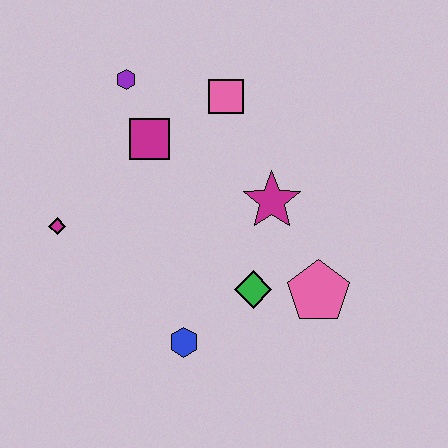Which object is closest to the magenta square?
The purple hexagon is closest to the magenta square.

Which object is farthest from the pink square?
The blue hexagon is farthest from the pink square.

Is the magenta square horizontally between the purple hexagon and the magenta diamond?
No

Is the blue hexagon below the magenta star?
Yes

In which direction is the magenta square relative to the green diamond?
The magenta square is above the green diamond.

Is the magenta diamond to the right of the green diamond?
No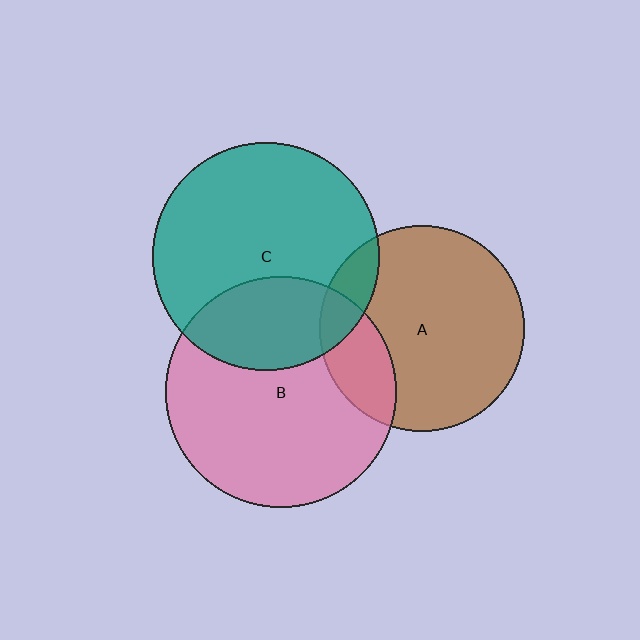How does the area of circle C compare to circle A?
Approximately 1.2 times.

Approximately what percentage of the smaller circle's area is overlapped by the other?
Approximately 30%.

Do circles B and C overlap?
Yes.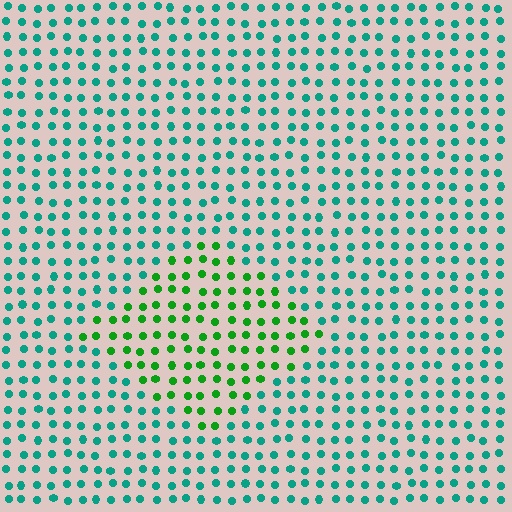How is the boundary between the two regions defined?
The boundary is defined purely by a slight shift in hue (about 45 degrees). Spacing, size, and orientation are identical on both sides.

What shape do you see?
I see a diamond.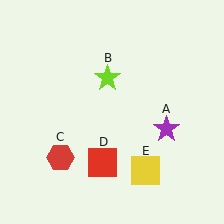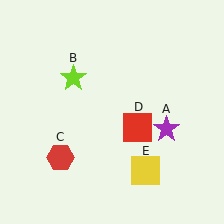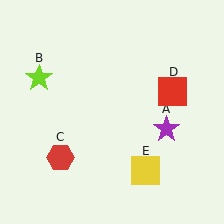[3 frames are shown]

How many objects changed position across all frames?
2 objects changed position: lime star (object B), red square (object D).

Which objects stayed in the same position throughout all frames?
Purple star (object A) and red hexagon (object C) and yellow square (object E) remained stationary.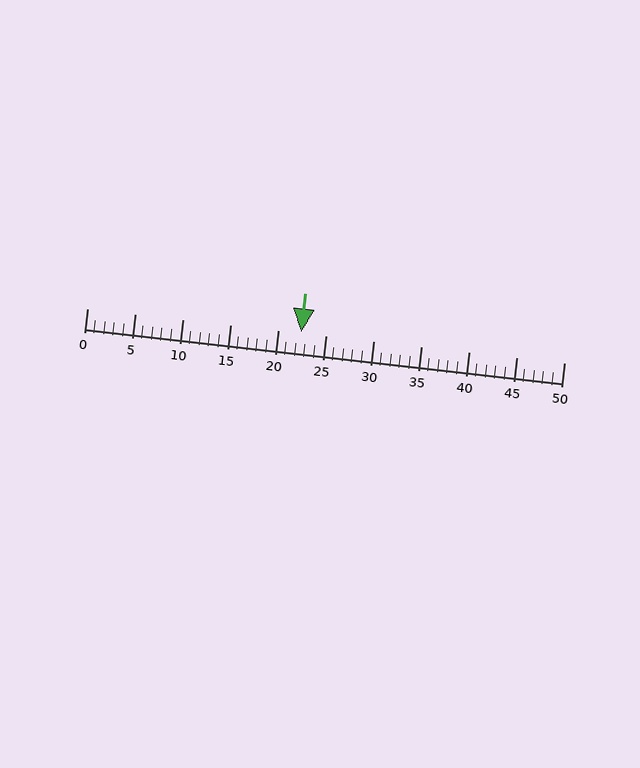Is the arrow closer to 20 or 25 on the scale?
The arrow is closer to 20.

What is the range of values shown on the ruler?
The ruler shows values from 0 to 50.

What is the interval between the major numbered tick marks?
The major tick marks are spaced 5 units apart.